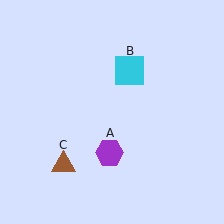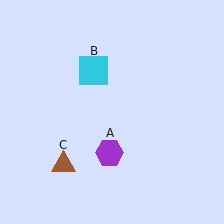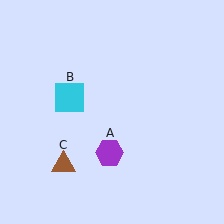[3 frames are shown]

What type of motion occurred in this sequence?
The cyan square (object B) rotated counterclockwise around the center of the scene.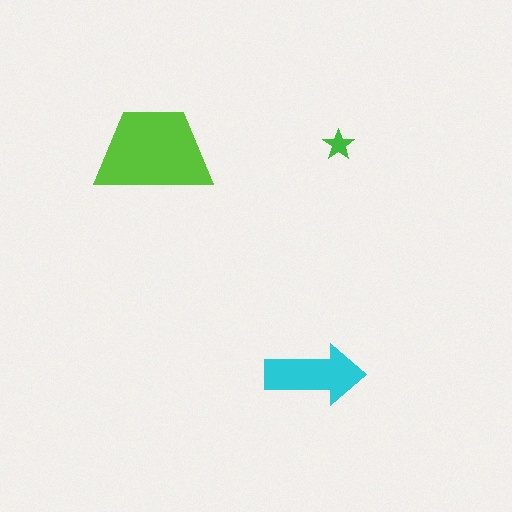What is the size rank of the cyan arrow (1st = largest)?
2nd.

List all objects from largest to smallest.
The lime trapezoid, the cyan arrow, the green star.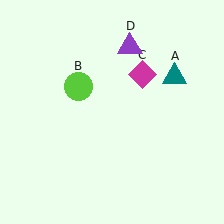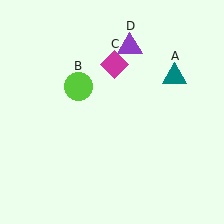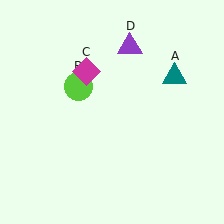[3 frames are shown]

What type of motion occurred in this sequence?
The magenta diamond (object C) rotated counterclockwise around the center of the scene.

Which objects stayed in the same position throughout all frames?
Teal triangle (object A) and lime circle (object B) and purple triangle (object D) remained stationary.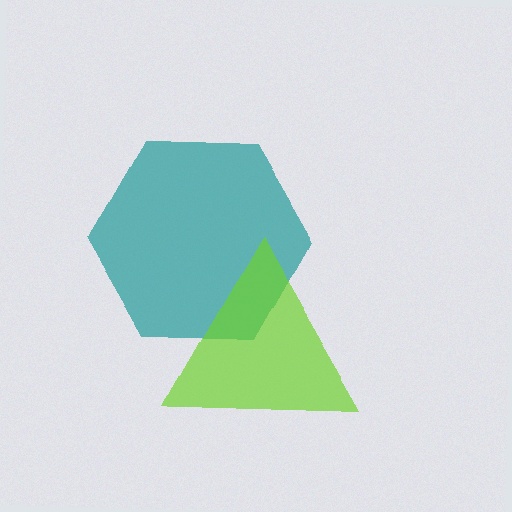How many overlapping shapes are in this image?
There are 2 overlapping shapes in the image.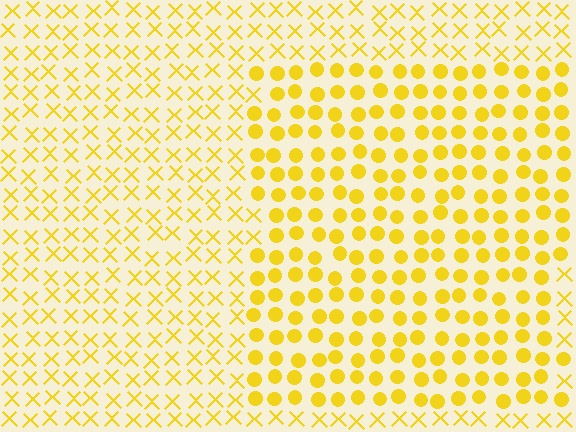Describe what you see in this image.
The image is filled with small yellow elements arranged in a uniform grid. A rectangle-shaped region contains circles, while the surrounding area contains X marks. The boundary is defined purely by the change in element shape.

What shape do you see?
I see a rectangle.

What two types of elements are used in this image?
The image uses circles inside the rectangle region and X marks outside it.